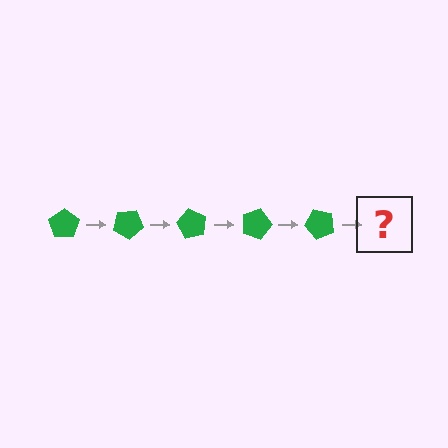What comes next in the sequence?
The next element should be a green pentagon rotated 150 degrees.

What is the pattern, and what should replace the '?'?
The pattern is that the pentagon rotates 30 degrees each step. The '?' should be a green pentagon rotated 150 degrees.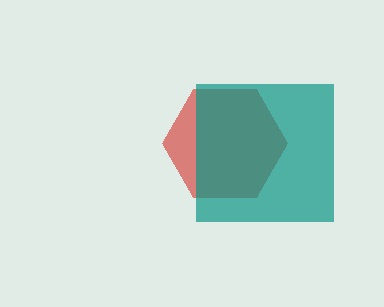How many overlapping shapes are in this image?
There are 2 overlapping shapes in the image.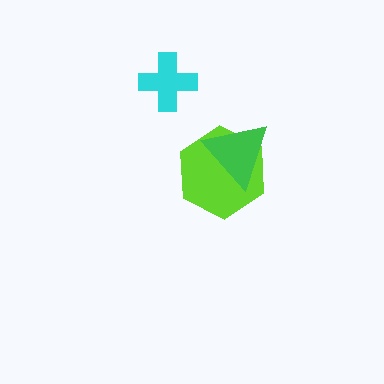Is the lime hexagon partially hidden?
Yes, it is partially covered by another shape.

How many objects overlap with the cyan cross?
0 objects overlap with the cyan cross.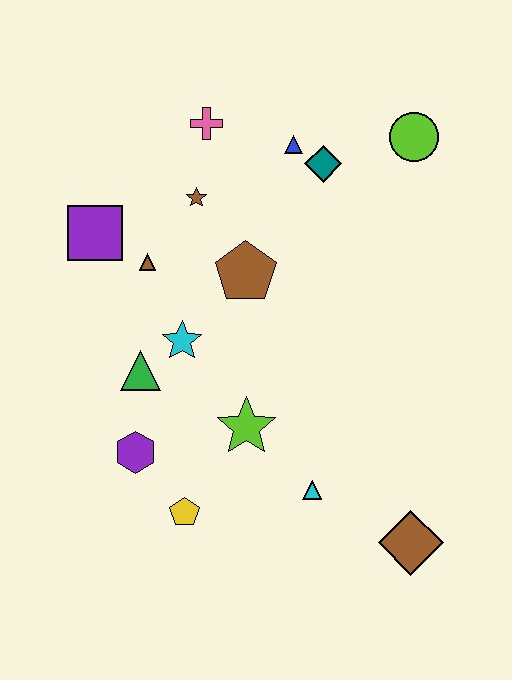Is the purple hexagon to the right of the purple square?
Yes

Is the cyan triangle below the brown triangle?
Yes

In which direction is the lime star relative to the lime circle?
The lime star is below the lime circle.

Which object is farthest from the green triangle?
The lime circle is farthest from the green triangle.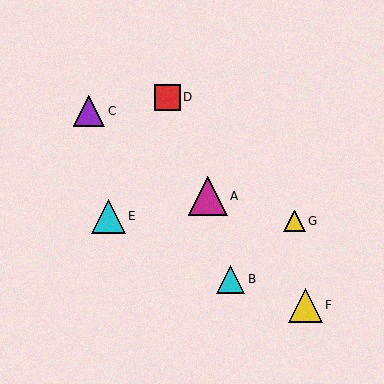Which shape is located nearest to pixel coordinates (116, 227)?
The cyan triangle (labeled E) at (108, 216) is nearest to that location.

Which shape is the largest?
The magenta triangle (labeled A) is the largest.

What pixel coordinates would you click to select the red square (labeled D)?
Click at (167, 97) to select the red square D.